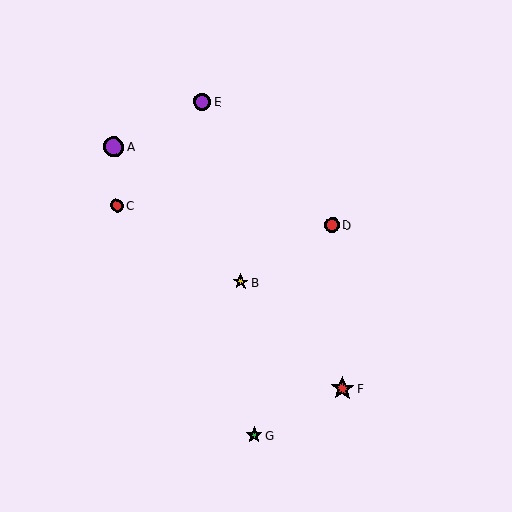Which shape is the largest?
The red star (labeled F) is the largest.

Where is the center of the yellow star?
The center of the yellow star is at (241, 282).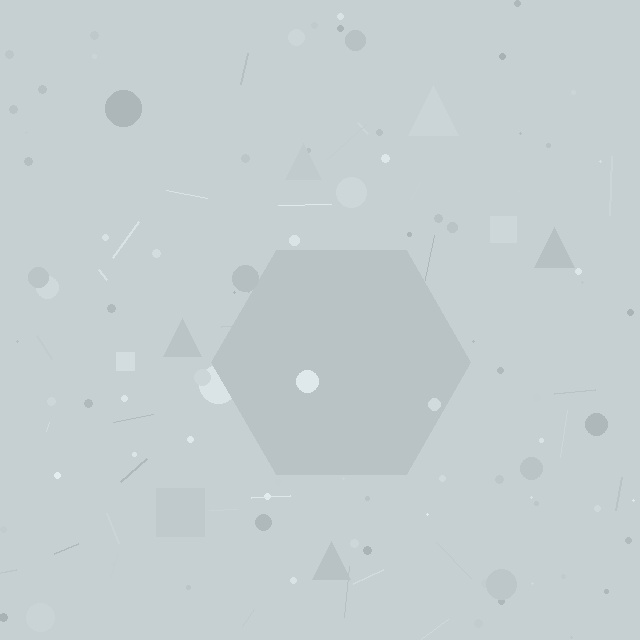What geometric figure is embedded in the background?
A hexagon is embedded in the background.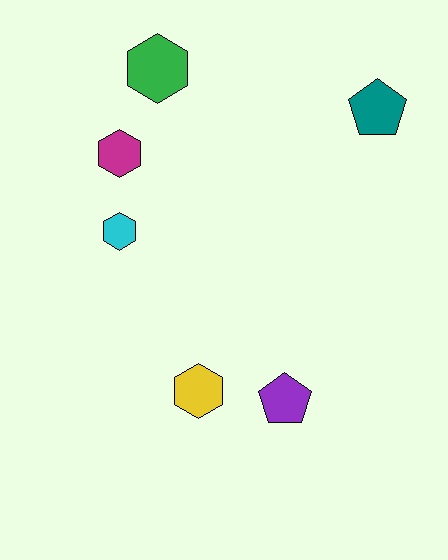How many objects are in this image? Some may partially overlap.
There are 6 objects.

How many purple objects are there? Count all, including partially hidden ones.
There is 1 purple object.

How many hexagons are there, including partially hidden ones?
There are 4 hexagons.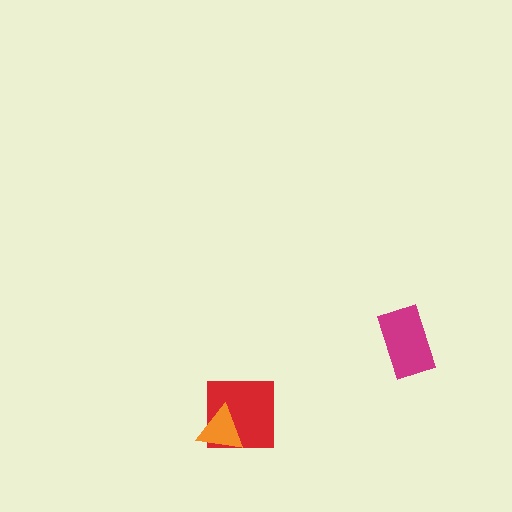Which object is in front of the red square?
The orange triangle is in front of the red square.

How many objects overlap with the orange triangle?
1 object overlaps with the orange triangle.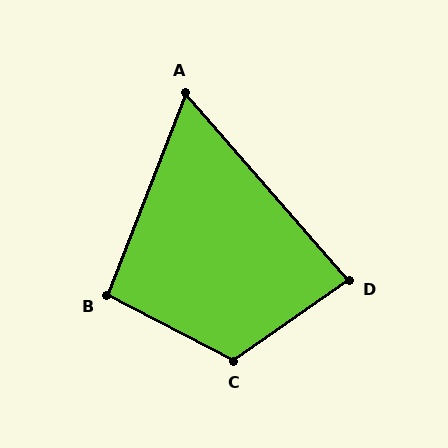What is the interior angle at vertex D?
Approximately 84 degrees (acute).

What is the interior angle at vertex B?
Approximately 96 degrees (obtuse).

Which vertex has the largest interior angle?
C, at approximately 118 degrees.